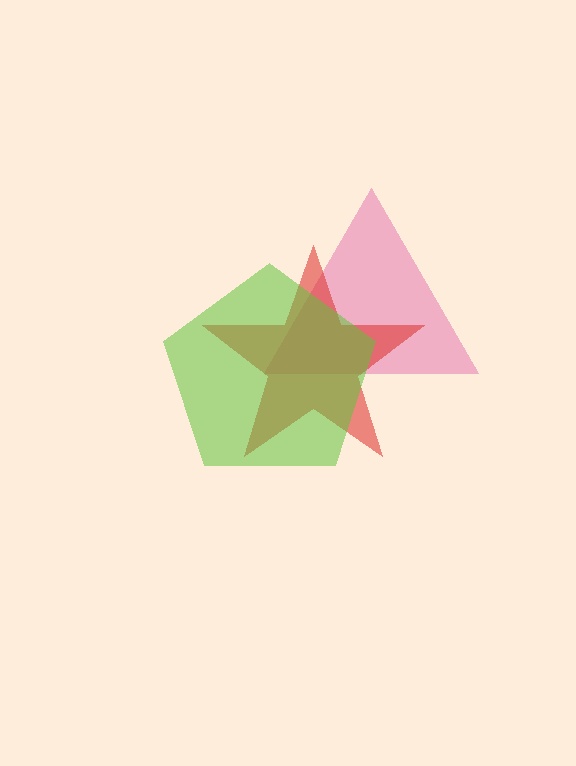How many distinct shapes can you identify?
There are 3 distinct shapes: a pink triangle, a red star, a lime pentagon.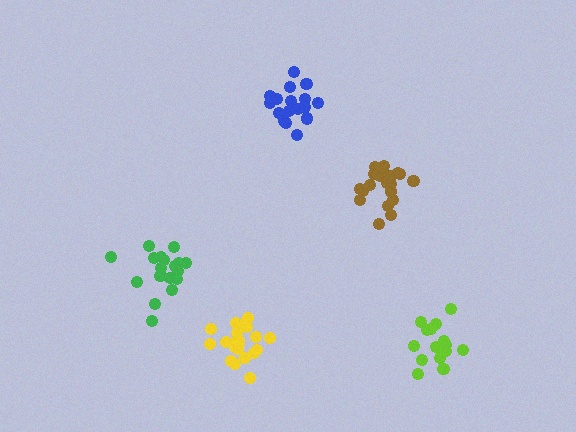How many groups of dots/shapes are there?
There are 5 groups.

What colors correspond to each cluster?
The clusters are colored: green, blue, brown, lime, yellow.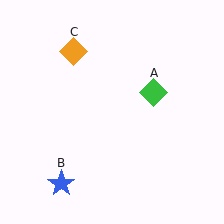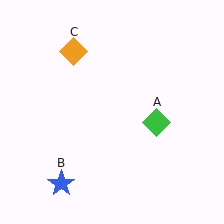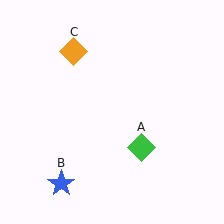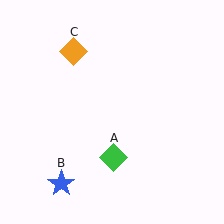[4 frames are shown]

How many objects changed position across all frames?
1 object changed position: green diamond (object A).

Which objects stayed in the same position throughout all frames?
Blue star (object B) and orange diamond (object C) remained stationary.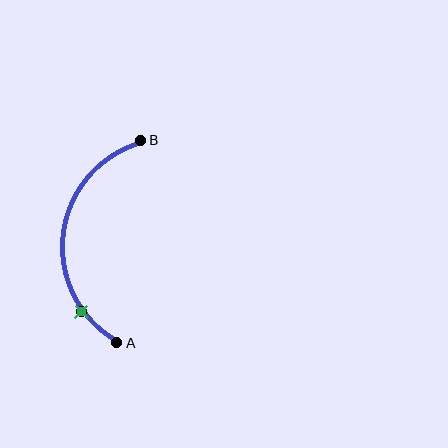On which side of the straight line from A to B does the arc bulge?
The arc bulges to the left of the straight line connecting A and B.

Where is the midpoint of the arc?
The arc midpoint is the point on the curve farthest from the straight line joining A and B. It sits to the left of that line.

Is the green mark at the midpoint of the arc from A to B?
No. The green mark lies on the arc but is closer to endpoint A. The arc midpoint would be at the point on the curve equidistant along the arc from both A and B.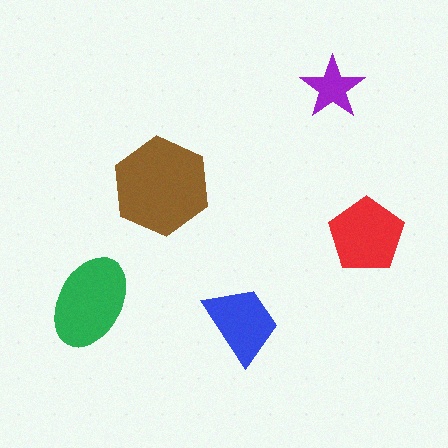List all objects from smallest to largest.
The purple star, the blue trapezoid, the red pentagon, the green ellipse, the brown hexagon.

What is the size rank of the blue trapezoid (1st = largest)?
4th.